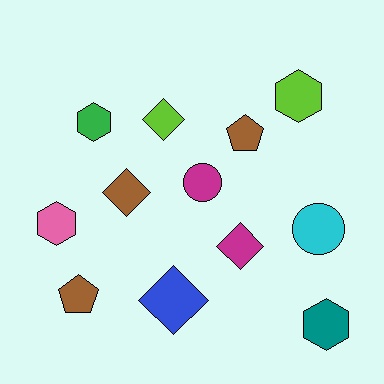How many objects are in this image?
There are 12 objects.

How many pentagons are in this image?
There are 2 pentagons.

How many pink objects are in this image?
There is 1 pink object.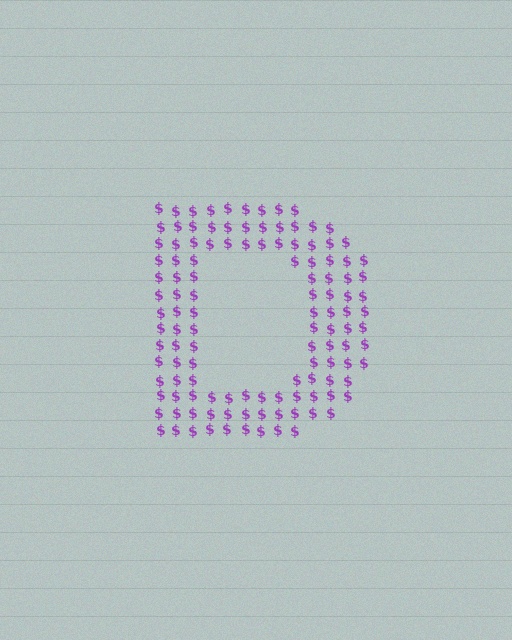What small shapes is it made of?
It is made of small dollar signs.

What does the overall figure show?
The overall figure shows the letter D.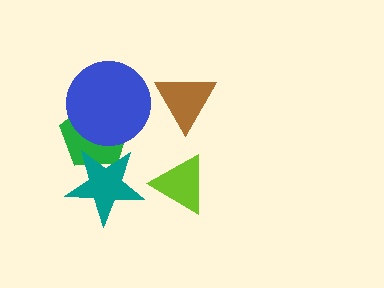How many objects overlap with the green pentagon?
2 objects overlap with the green pentagon.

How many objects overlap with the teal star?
1 object overlaps with the teal star.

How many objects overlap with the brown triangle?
0 objects overlap with the brown triangle.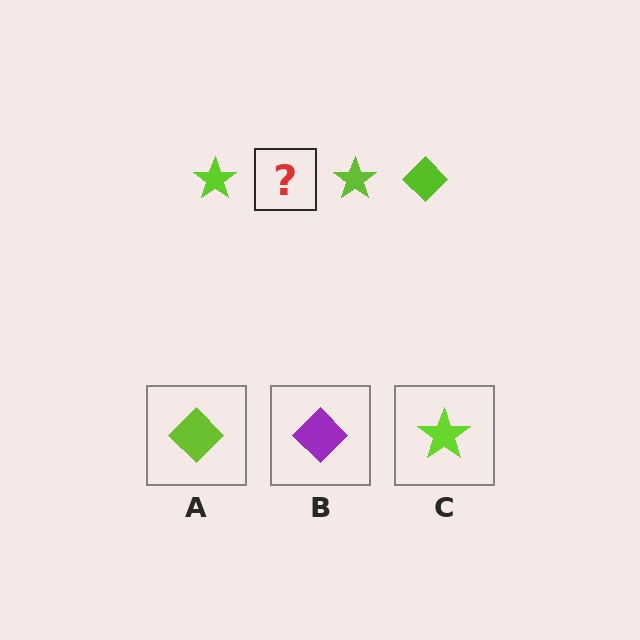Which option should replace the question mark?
Option A.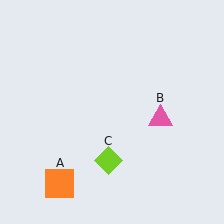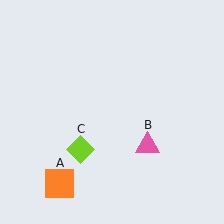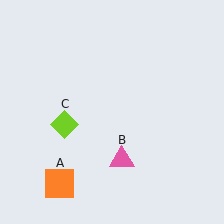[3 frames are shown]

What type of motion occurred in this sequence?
The pink triangle (object B), lime diamond (object C) rotated clockwise around the center of the scene.